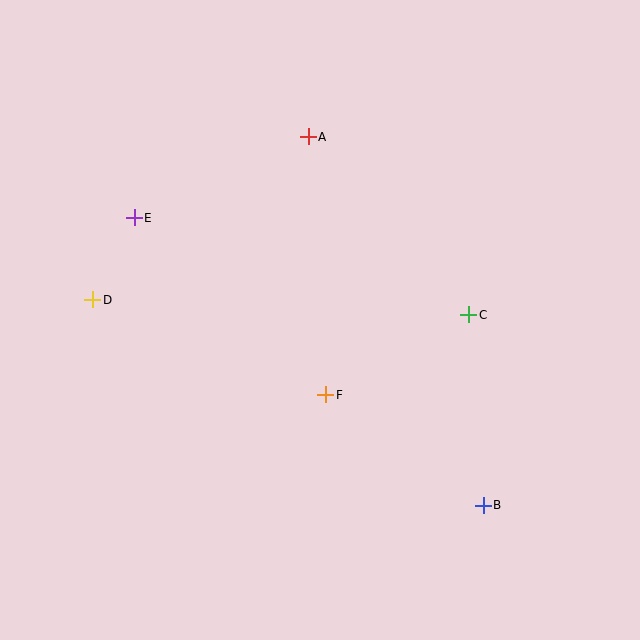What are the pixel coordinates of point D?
Point D is at (93, 300).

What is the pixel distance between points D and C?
The distance between D and C is 377 pixels.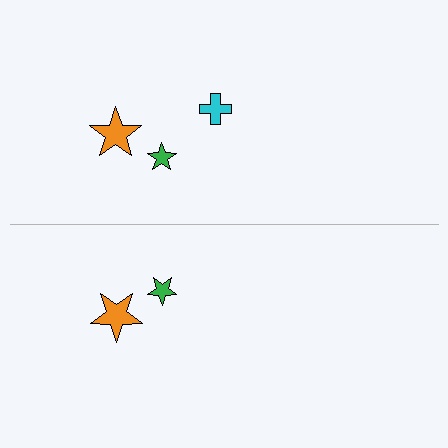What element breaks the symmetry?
A cyan cross is missing from the bottom side.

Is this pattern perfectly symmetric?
No, the pattern is not perfectly symmetric. A cyan cross is missing from the bottom side.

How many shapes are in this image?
There are 5 shapes in this image.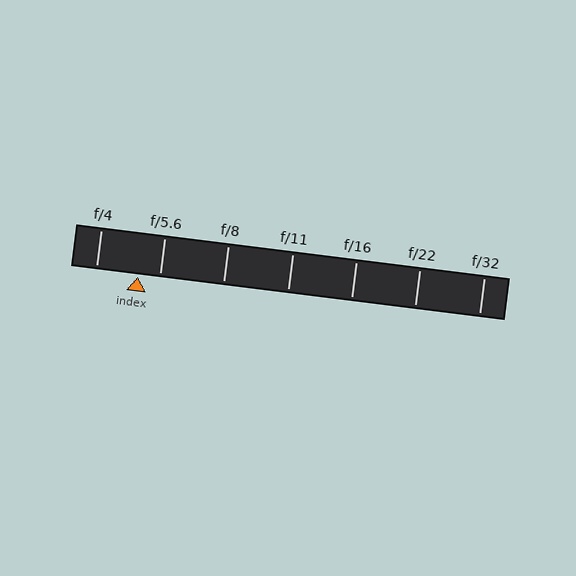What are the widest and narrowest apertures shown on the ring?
The widest aperture shown is f/4 and the narrowest is f/32.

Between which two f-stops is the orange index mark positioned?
The index mark is between f/4 and f/5.6.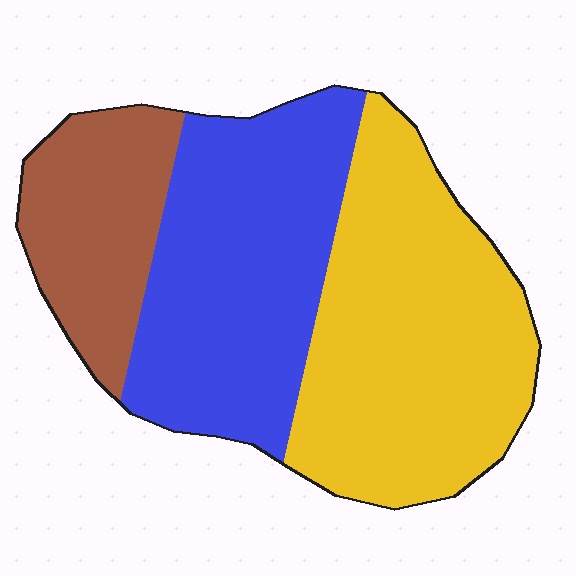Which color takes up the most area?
Yellow, at roughly 45%.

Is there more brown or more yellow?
Yellow.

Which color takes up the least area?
Brown, at roughly 20%.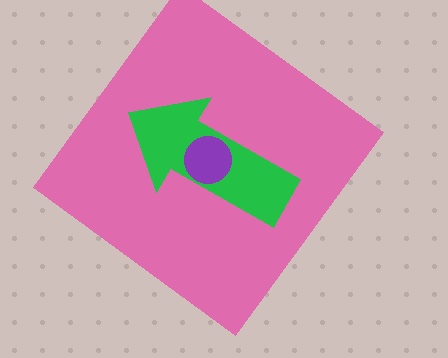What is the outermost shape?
The pink diamond.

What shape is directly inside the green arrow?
The purple circle.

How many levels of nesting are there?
3.